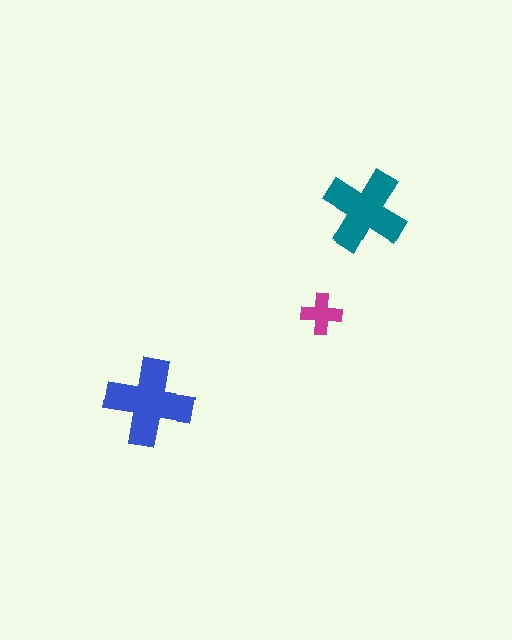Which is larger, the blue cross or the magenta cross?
The blue one.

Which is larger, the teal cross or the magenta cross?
The teal one.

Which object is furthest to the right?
The teal cross is rightmost.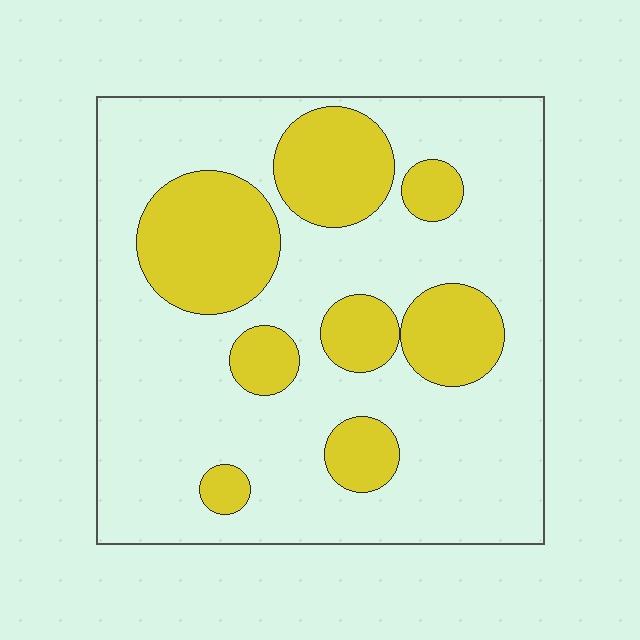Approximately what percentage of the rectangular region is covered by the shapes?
Approximately 25%.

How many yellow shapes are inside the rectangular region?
8.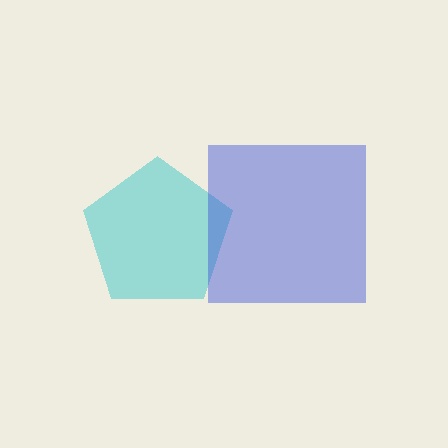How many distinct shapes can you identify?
There are 2 distinct shapes: a cyan pentagon, a blue square.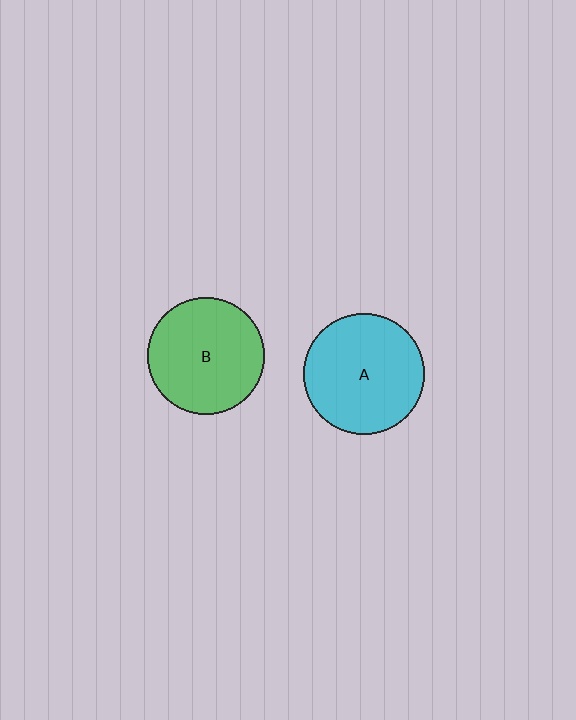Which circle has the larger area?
Circle A (cyan).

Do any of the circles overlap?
No, none of the circles overlap.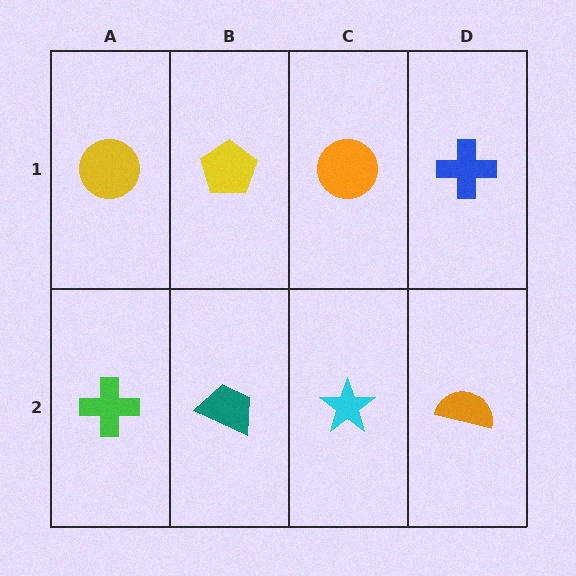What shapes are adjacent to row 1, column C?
A cyan star (row 2, column C), a yellow pentagon (row 1, column B), a blue cross (row 1, column D).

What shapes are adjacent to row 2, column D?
A blue cross (row 1, column D), a cyan star (row 2, column C).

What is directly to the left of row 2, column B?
A green cross.